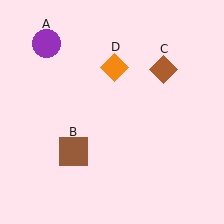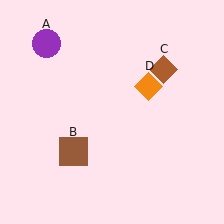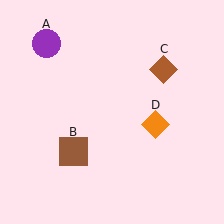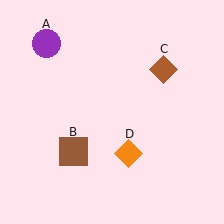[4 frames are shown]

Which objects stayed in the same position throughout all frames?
Purple circle (object A) and brown square (object B) and brown diamond (object C) remained stationary.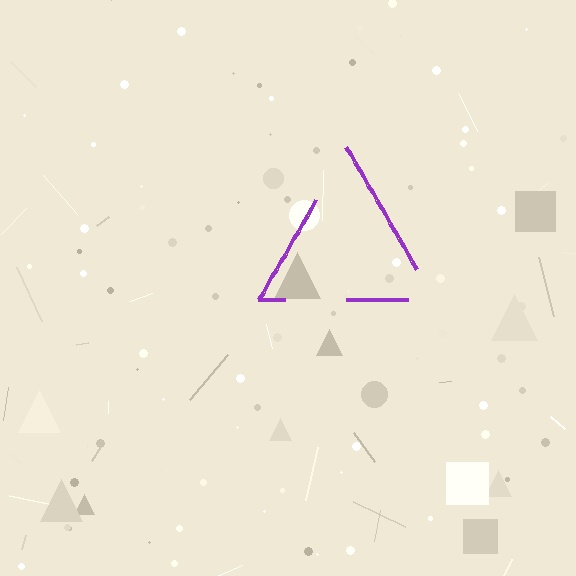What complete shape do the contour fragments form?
The contour fragments form a triangle.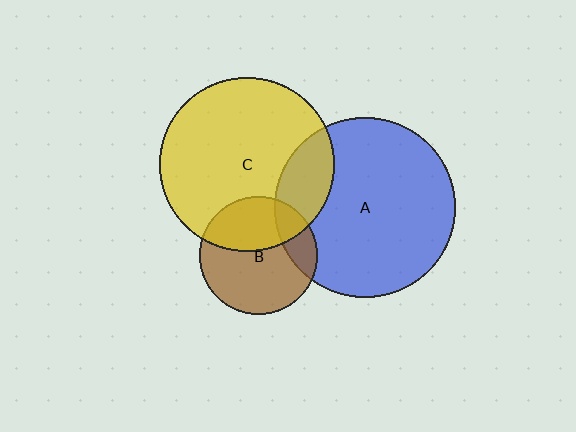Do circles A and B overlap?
Yes.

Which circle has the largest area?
Circle A (blue).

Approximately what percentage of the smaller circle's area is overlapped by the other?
Approximately 20%.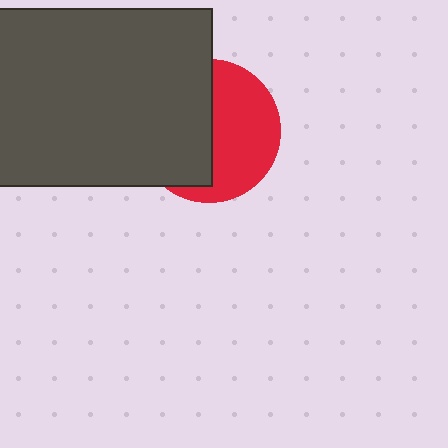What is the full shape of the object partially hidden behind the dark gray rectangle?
The partially hidden object is a red circle.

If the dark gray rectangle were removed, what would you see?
You would see the complete red circle.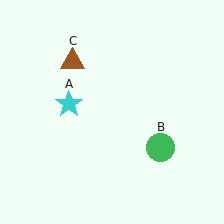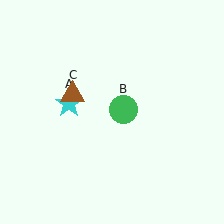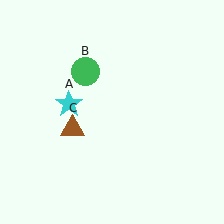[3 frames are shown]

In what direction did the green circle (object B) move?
The green circle (object B) moved up and to the left.